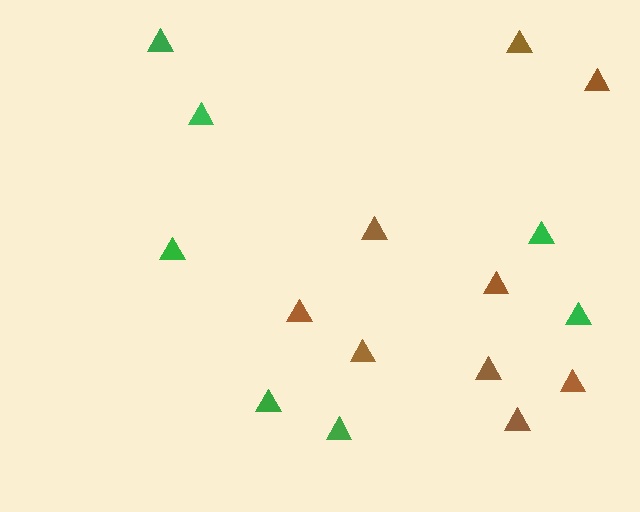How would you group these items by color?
There are 2 groups: one group of brown triangles (9) and one group of green triangles (7).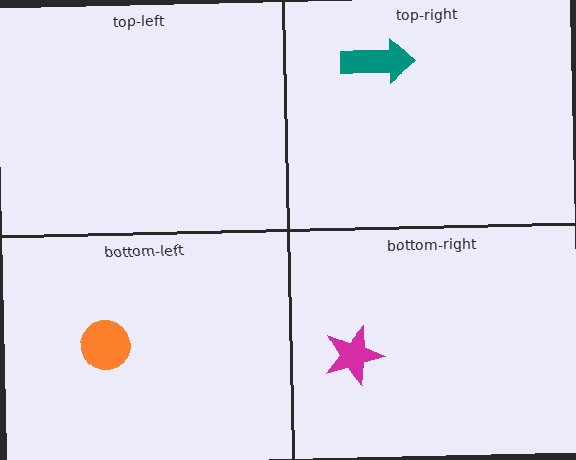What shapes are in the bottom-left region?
The orange circle.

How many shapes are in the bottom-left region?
1.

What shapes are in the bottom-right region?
The magenta star.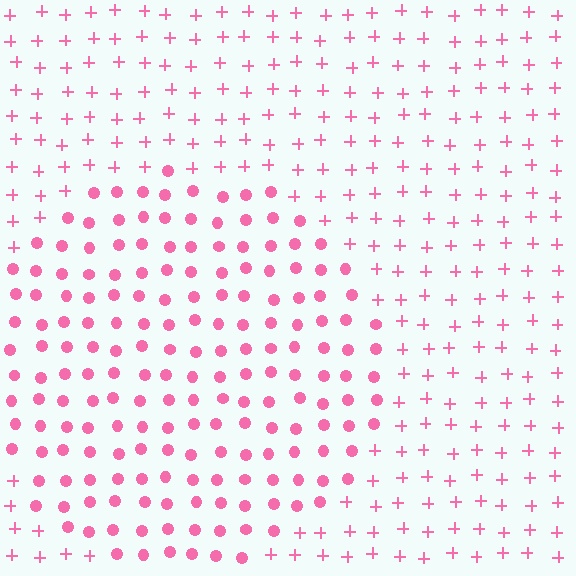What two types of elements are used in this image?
The image uses circles inside the circle region and plus signs outside it.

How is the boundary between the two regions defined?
The boundary is defined by a change in element shape: circles inside vs. plus signs outside. All elements share the same color and spacing.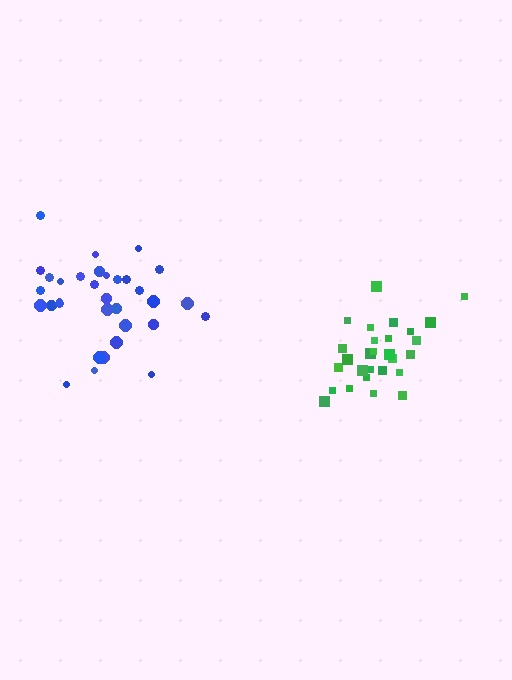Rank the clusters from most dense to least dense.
green, blue.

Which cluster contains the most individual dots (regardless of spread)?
Blue (34).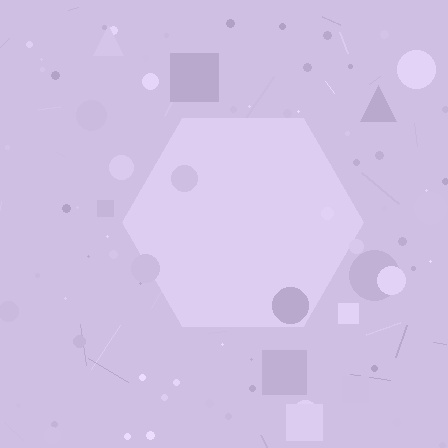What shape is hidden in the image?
A hexagon is hidden in the image.